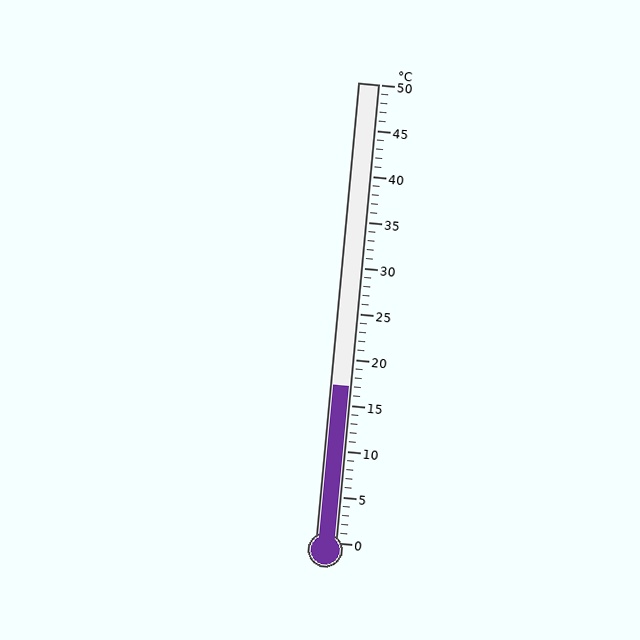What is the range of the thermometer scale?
The thermometer scale ranges from 0°C to 50°C.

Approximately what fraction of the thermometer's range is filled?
The thermometer is filled to approximately 35% of its range.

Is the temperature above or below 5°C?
The temperature is above 5°C.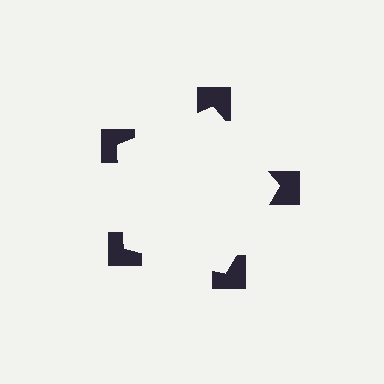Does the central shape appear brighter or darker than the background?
It typically appears slightly brighter than the background, even though no actual brightness change is drawn.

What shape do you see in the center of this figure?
An illusory pentagon — its edges are inferred from the aligned wedge cuts in the notched squares, not physically drawn.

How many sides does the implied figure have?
5 sides.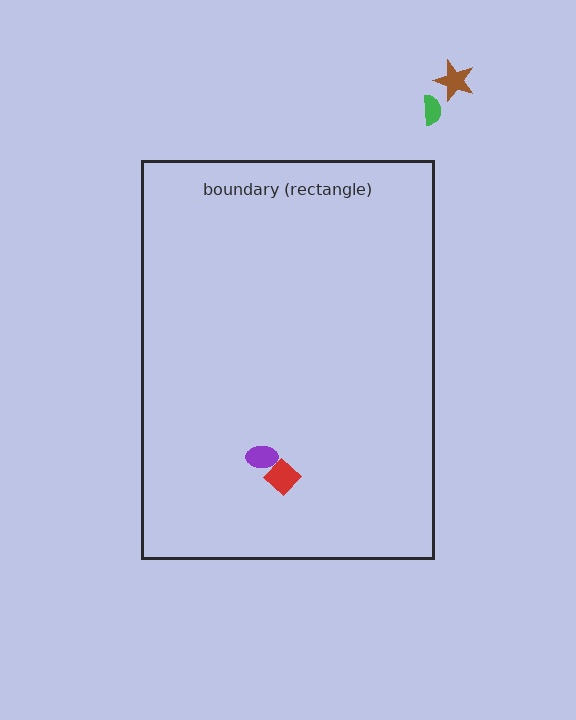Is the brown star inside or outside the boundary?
Outside.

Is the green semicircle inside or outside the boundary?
Outside.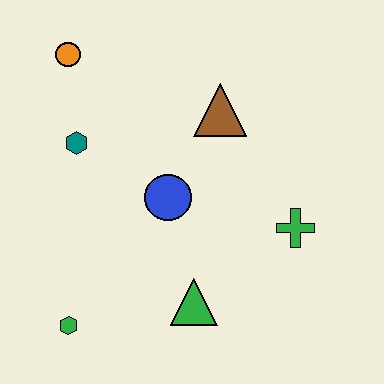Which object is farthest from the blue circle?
The orange circle is farthest from the blue circle.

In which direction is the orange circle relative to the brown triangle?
The orange circle is to the left of the brown triangle.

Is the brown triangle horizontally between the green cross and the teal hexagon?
Yes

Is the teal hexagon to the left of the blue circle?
Yes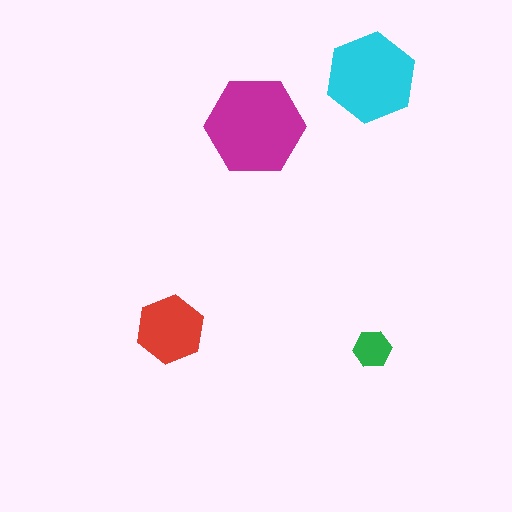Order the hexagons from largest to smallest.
the magenta one, the cyan one, the red one, the green one.